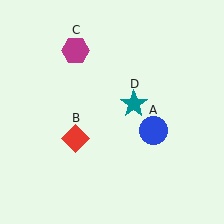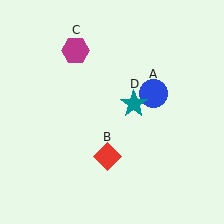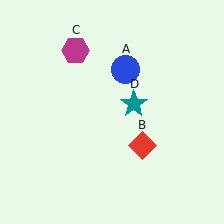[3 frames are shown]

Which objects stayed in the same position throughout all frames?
Magenta hexagon (object C) and teal star (object D) remained stationary.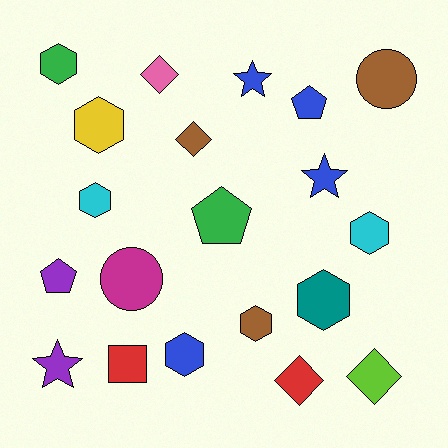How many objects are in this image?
There are 20 objects.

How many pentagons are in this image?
There are 3 pentagons.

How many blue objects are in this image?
There are 4 blue objects.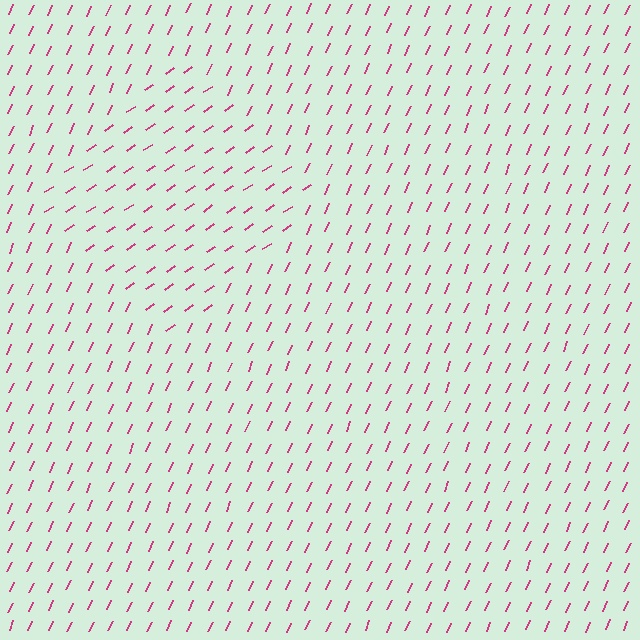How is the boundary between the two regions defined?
The boundary is defined purely by a change in line orientation (approximately 31 degrees difference). All lines are the same color and thickness.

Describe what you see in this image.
The image is filled with small magenta line segments. A diamond region in the image has lines oriented differently from the surrounding lines, creating a visible texture boundary.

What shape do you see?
I see a diamond.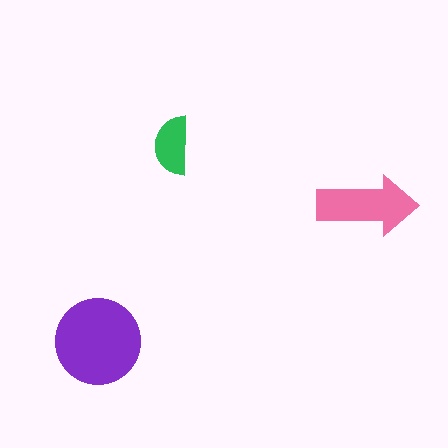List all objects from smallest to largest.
The green semicircle, the pink arrow, the purple circle.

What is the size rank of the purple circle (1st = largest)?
1st.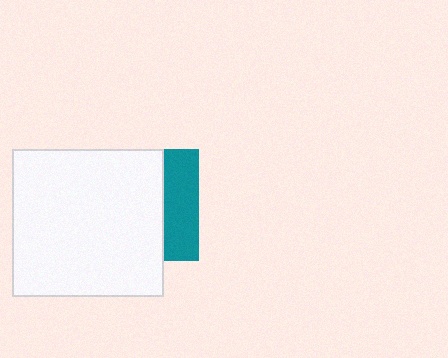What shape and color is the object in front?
The object in front is a white rectangle.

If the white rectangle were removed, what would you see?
You would see the complete teal square.